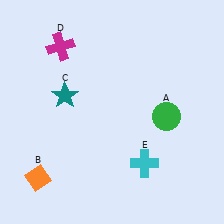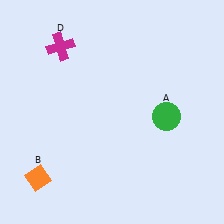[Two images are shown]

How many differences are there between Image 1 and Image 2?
There are 2 differences between the two images.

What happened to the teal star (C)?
The teal star (C) was removed in Image 2. It was in the top-left area of Image 1.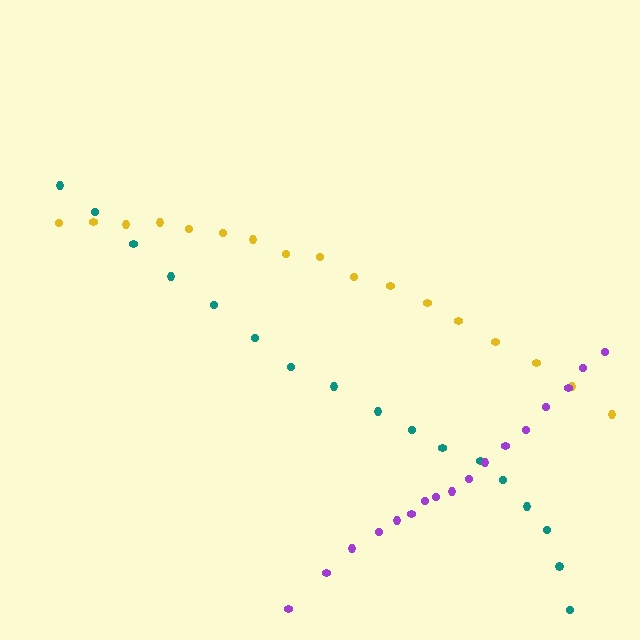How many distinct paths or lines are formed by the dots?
There are 3 distinct paths.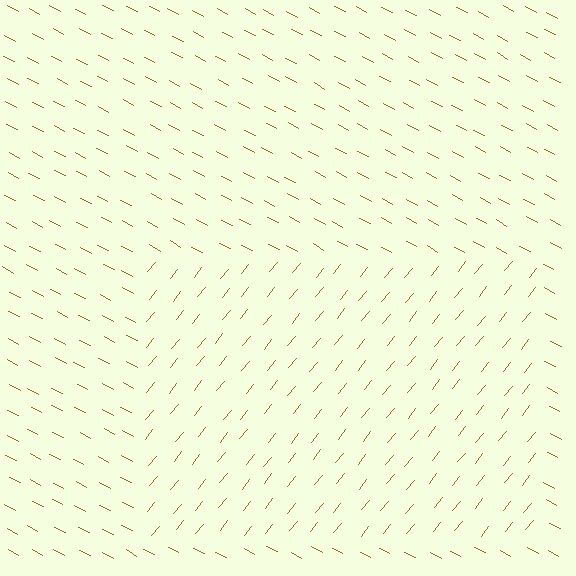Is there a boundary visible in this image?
Yes, there is a texture boundary formed by a change in line orientation.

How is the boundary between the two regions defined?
The boundary is defined purely by a change in line orientation (approximately 79 degrees difference). All lines are the same color and thickness.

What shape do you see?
I see a rectangle.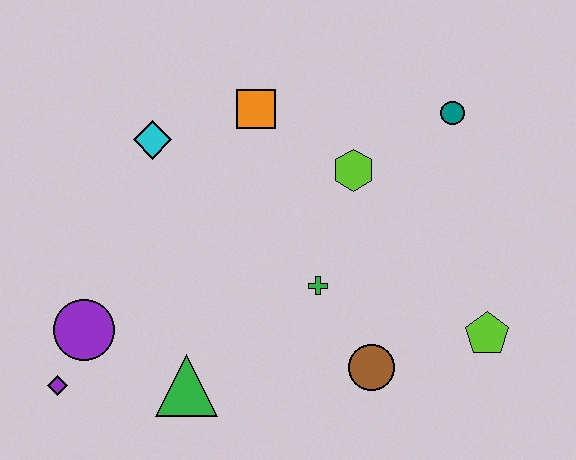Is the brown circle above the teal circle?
No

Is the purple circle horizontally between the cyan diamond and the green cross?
No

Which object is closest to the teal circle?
The lime hexagon is closest to the teal circle.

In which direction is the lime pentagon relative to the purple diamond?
The lime pentagon is to the right of the purple diamond.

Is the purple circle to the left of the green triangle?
Yes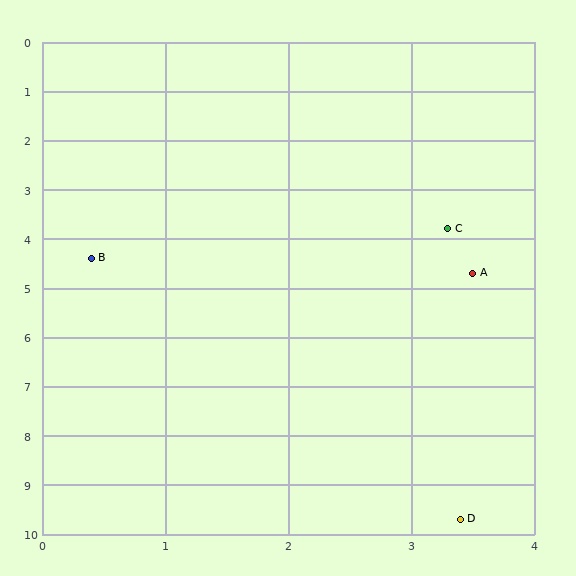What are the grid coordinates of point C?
Point C is at approximately (3.3, 3.8).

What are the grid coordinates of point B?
Point B is at approximately (0.4, 4.4).